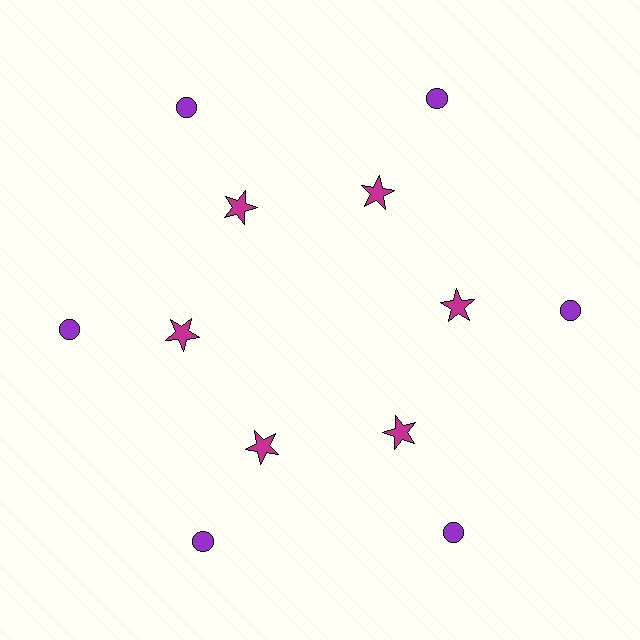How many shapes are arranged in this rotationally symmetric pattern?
There are 12 shapes, arranged in 6 groups of 2.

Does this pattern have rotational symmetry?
Yes, this pattern has 6-fold rotational symmetry. It looks the same after rotating 60 degrees around the center.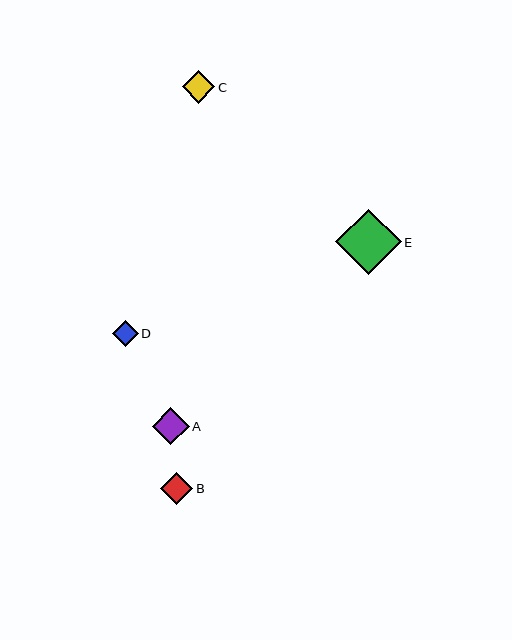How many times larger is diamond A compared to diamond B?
Diamond A is approximately 1.2 times the size of diamond B.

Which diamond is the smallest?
Diamond D is the smallest with a size of approximately 26 pixels.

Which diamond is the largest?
Diamond E is the largest with a size of approximately 66 pixels.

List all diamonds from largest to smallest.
From largest to smallest: E, A, C, B, D.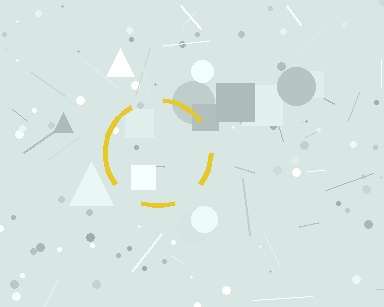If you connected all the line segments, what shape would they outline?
They would outline a circle.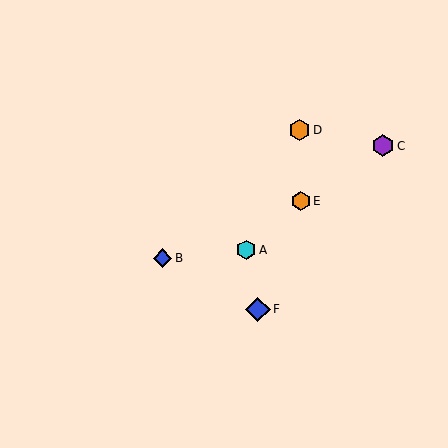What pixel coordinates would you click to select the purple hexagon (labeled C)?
Click at (383, 146) to select the purple hexagon C.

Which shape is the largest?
The blue diamond (labeled F) is the largest.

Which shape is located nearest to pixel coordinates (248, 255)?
The cyan hexagon (labeled A) at (246, 250) is nearest to that location.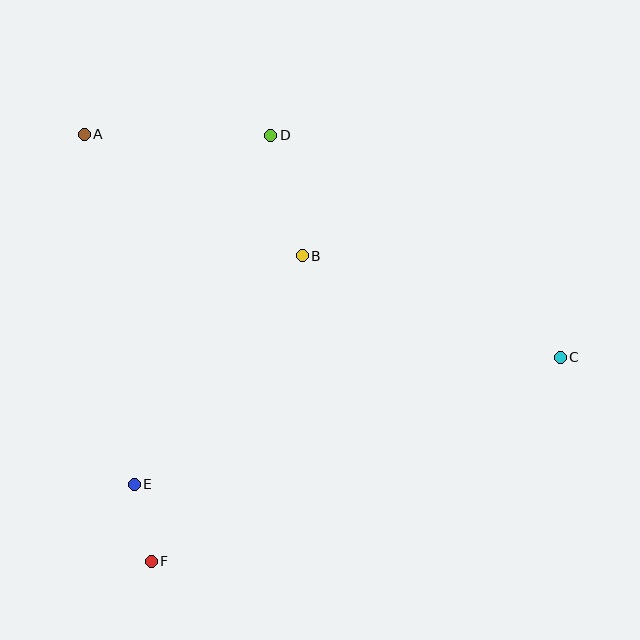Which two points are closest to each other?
Points E and F are closest to each other.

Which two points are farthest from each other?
Points A and C are farthest from each other.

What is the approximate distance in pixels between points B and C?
The distance between B and C is approximately 278 pixels.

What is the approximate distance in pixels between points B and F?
The distance between B and F is approximately 341 pixels.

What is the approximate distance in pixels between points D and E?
The distance between D and E is approximately 375 pixels.